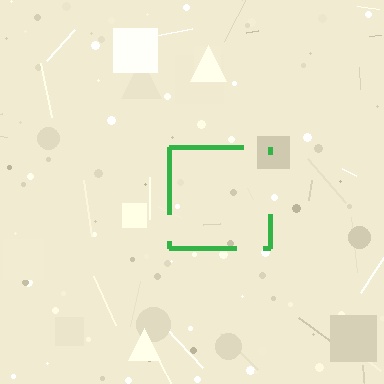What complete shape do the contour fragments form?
The contour fragments form a square.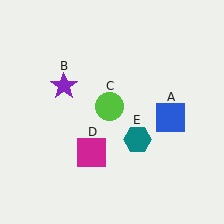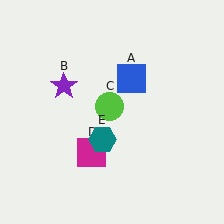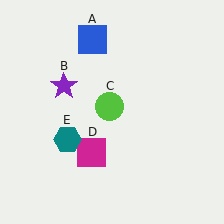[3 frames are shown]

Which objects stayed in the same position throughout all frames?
Purple star (object B) and lime circle (object C) and magenta square (object D) remained stationary.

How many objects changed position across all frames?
2 objects changed position: blue square (object A), teal hexagon (object E).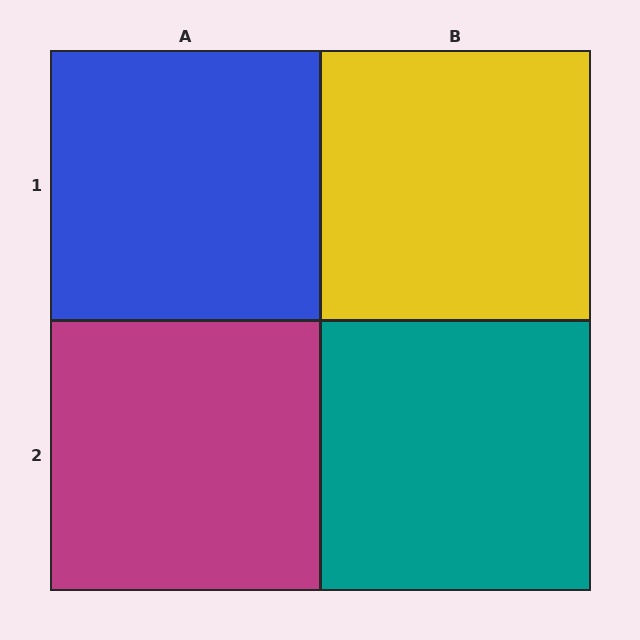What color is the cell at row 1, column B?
Yellow.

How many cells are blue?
1 cell is blue.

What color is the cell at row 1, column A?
Blue.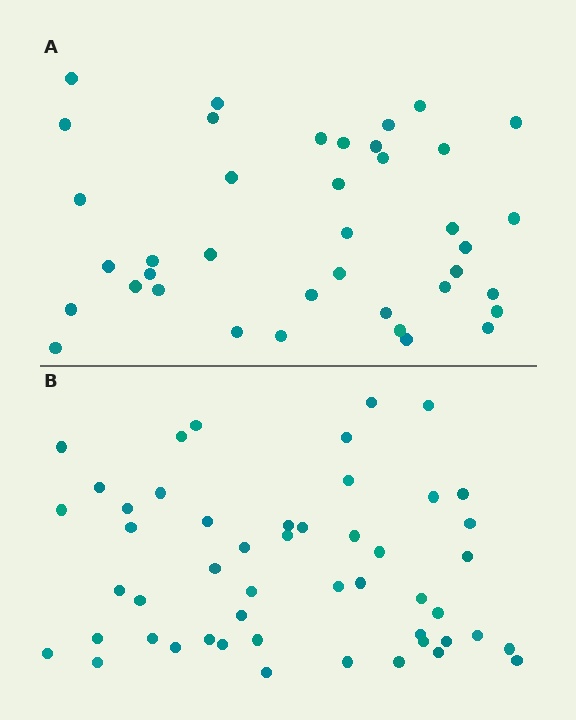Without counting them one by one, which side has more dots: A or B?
Region B (the bottom region) has more dots.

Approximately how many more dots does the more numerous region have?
Region B has roughly 12 or so more dots than region A.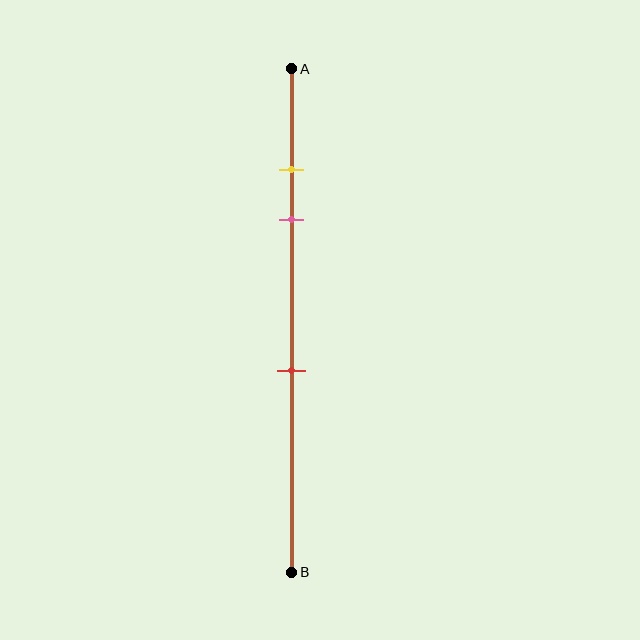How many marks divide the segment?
There are 3 marks dividing the segment.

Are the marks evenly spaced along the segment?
No, the marks are not evenly spaced.